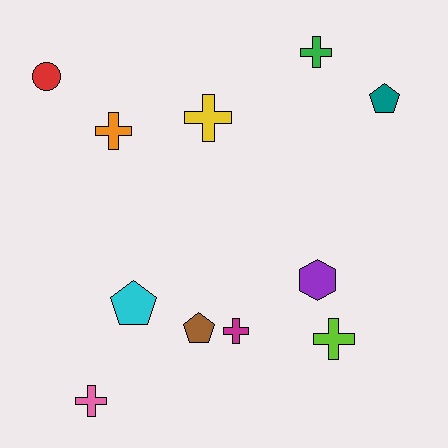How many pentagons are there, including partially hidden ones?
There are 3 pentagons.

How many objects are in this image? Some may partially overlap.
There are 11 objects.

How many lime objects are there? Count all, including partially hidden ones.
There is 1 lime object.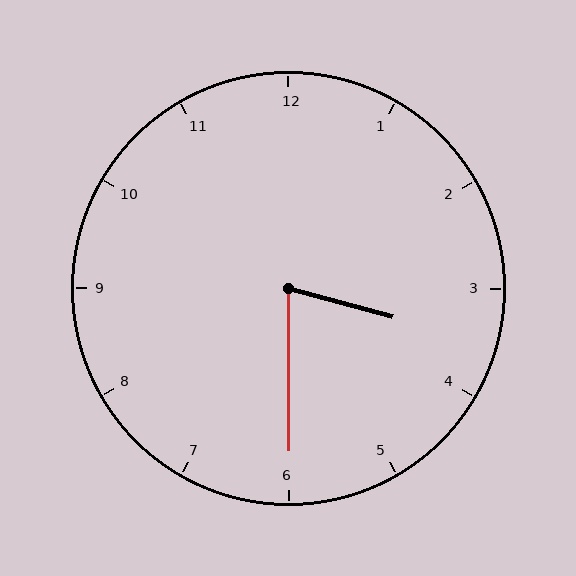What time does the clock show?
3:30.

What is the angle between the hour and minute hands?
Approximately 75 degrees.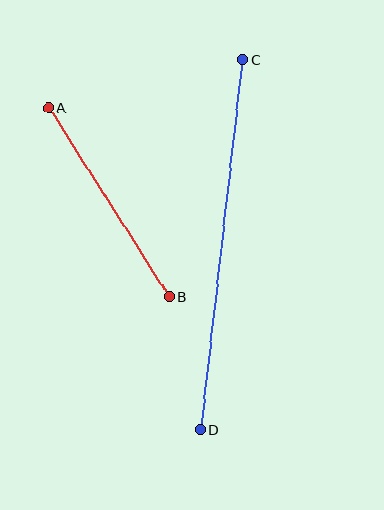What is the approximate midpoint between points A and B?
The midpoint is at approximately (109, 203) pixels.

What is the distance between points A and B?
The distance is approximately 224 pixels.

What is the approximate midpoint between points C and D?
The midpoint is at approximately (221, 245) pixels.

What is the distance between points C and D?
The distance is approximately 372 pixels.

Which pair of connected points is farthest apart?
Points C and D are farthest apart.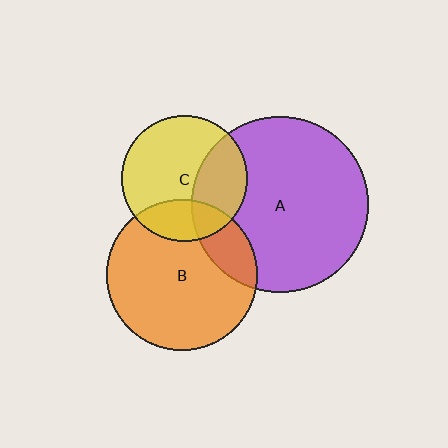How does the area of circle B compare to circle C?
Approximately 1.5 times.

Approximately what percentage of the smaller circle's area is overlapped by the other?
Approximately 20%.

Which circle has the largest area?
Circle A (purple).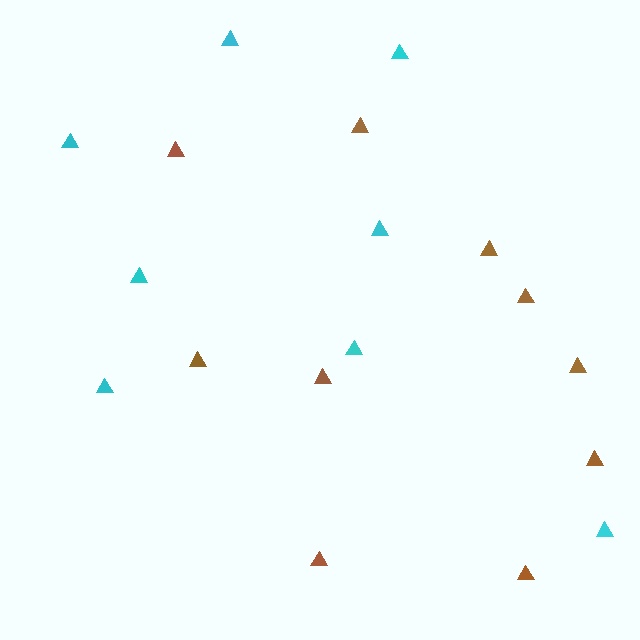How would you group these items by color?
There are 2 groups: one group of cyan triangles (8) and one group of brown triangles (10).